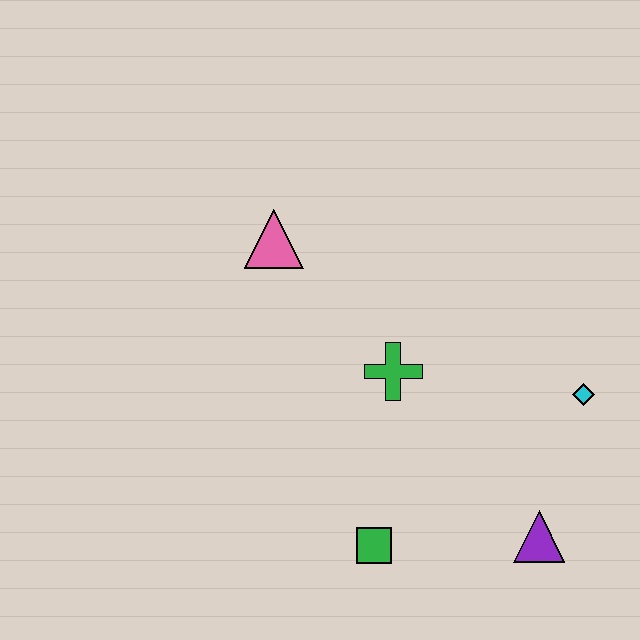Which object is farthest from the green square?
The pink triangle is farthest from the green square.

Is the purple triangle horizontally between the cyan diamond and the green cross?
Yes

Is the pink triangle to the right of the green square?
No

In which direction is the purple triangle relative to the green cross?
The purple triangle is below the green cross.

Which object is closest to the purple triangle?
The cyan diamond is closest to the purple triangle.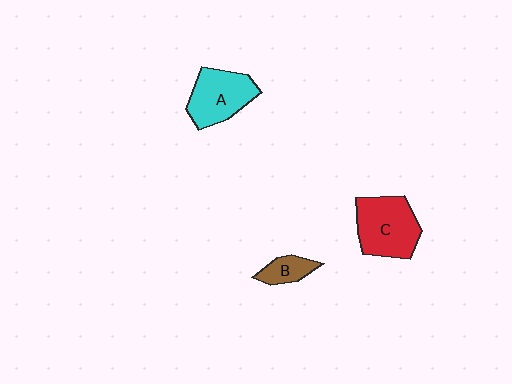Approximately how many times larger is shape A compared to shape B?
Approximately 2.4 times.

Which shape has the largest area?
Shape C (red).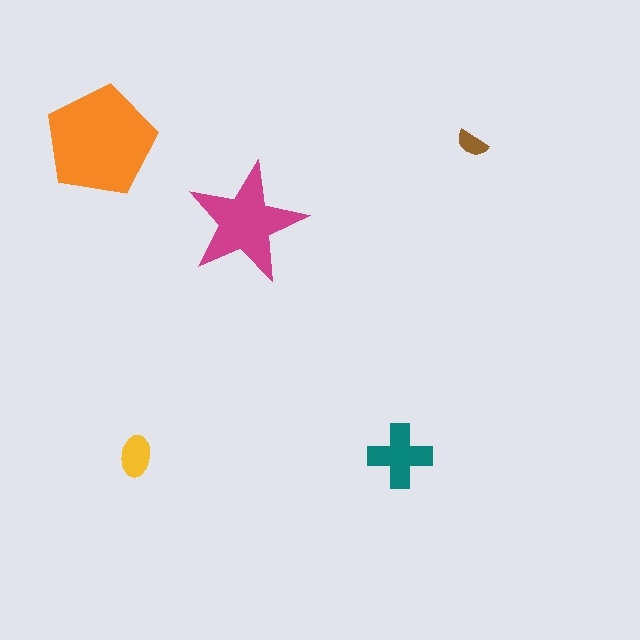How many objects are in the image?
There are 5 objects in the image.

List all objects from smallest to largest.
The brown semicircle, the yellow ellipse, the teal cross, the magenta star, the orange pentagon.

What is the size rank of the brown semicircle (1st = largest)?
5th.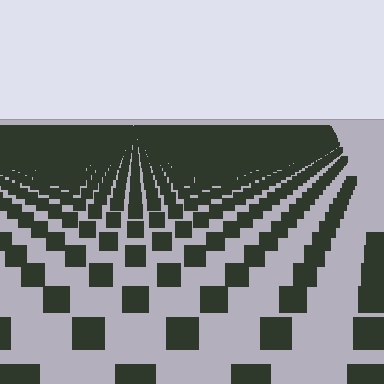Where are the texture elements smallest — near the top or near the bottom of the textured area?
Near the top.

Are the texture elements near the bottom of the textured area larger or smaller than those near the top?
Larger. Near the bottom, elements are closer to the viewer and appear at a bigger on-screen size.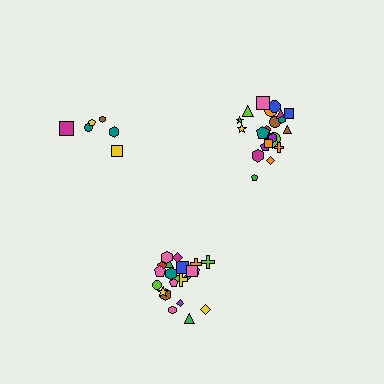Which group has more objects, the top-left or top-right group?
The top-right group.